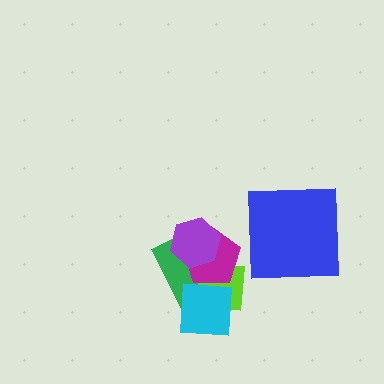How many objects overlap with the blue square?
0 objects overlap with the blue square.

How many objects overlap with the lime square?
4 objects overlap with the lime square.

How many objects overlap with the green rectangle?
4 objects overlap with the green rectangle.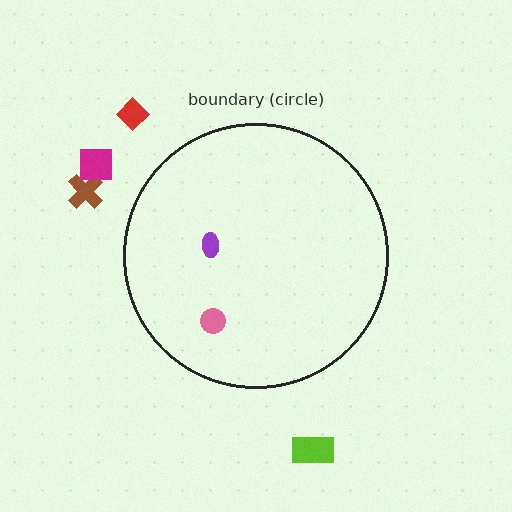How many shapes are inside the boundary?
2 inside, 4 outside.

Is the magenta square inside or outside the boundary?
Outside.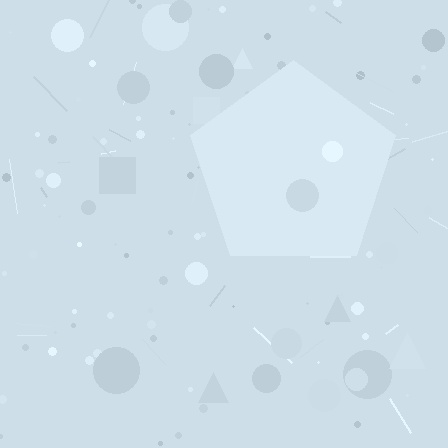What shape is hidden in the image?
A pentagon is hidden in the image.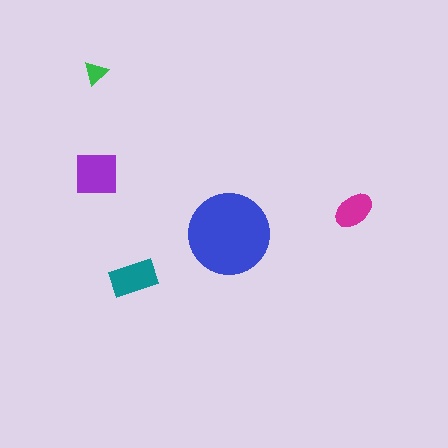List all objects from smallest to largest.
The green triangle, the magenta ellipse, the teal rectangle, the purple square, the blue circle.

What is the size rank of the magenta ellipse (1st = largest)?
4th.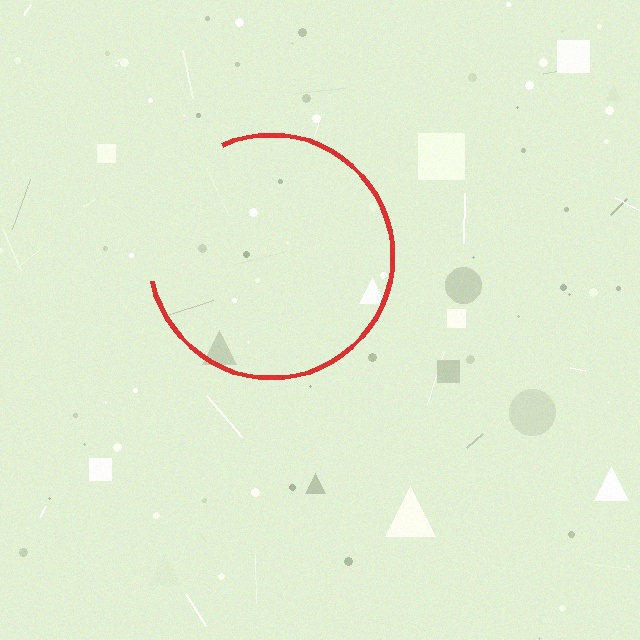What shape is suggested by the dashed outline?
The dashed outline suggests a circle.